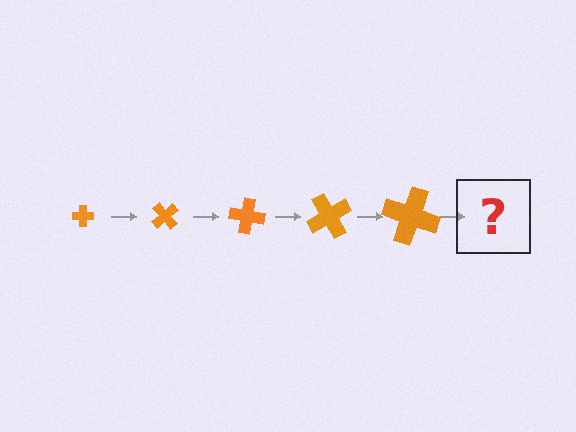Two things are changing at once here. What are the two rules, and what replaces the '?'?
The two rules are that the cross grows larger each step and it rotates 50 degrees each step. The '?' should be a cross, larger than the previous one and rotated 250 degrees from the start.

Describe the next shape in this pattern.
It should be a cross, larger than the previous one and rotated 250 degrees from the start.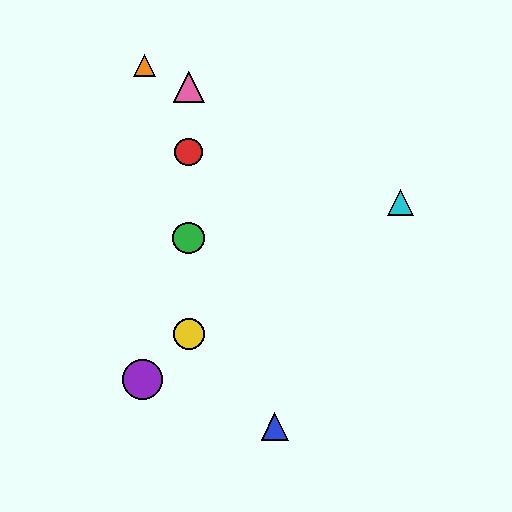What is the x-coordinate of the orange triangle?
The orange triangle is at x≈145.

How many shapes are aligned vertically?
4 shapes (the red circle, the green circle, the yellow circle, the pink triangle) are aligned vertically.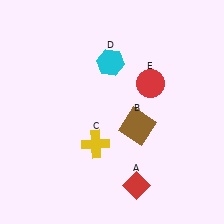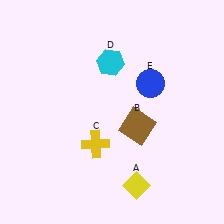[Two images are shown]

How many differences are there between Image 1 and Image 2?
There are 2 differences between the two images.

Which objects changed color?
A changed from red to yellow. E changed from red to blue.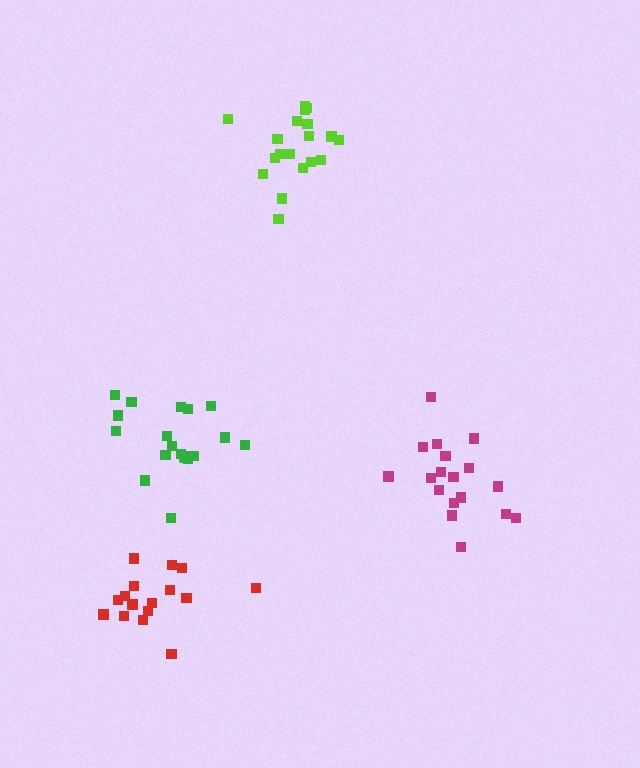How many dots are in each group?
Group 1: 16 dots, Group 2: 19 dots, Group 3: 18 dots, Group 4: 19 dots (72 total).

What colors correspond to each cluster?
The clusters are colored: red, lime, magenta, green.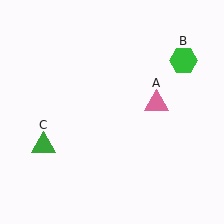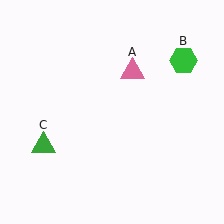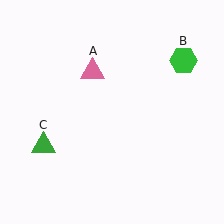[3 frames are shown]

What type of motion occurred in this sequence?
The pink triangle (object A) rotated counterclockwise around the center of the scene.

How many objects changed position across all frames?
1 object changed position: pink triangle (object A).